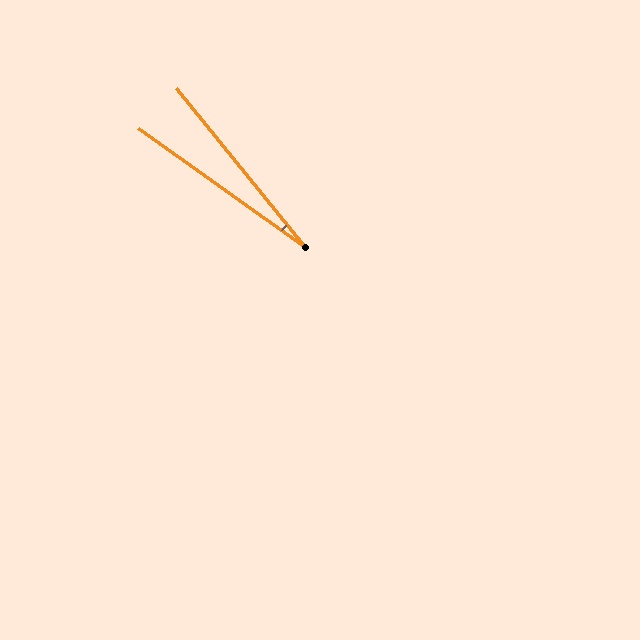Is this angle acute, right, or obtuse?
It is acute.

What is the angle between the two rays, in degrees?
Approximately 15 degrees.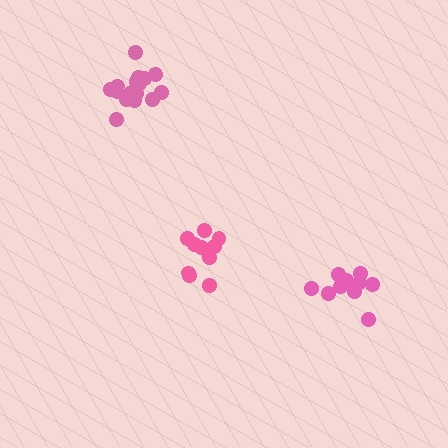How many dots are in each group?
Group 1: 10 dots, Group 2: 11 dots, Group 3: 16 dots (37 total).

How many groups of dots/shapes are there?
There are 3 groups.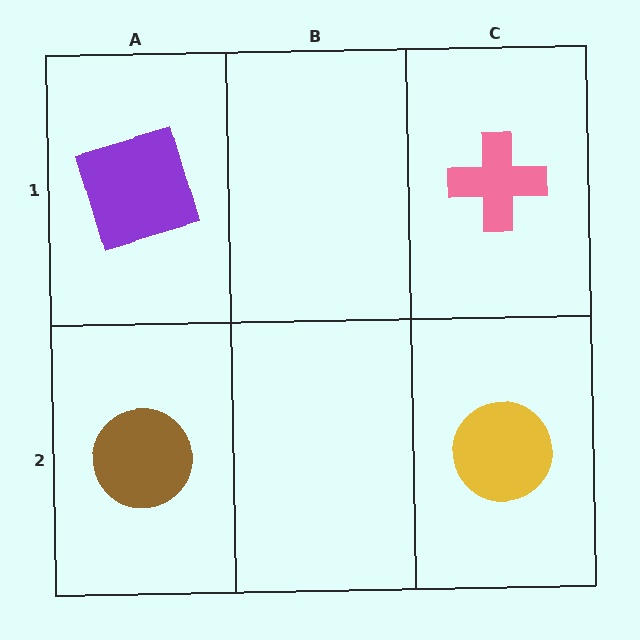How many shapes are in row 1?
2 shapes.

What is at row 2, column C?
A yellow circle.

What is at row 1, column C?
A pink cross.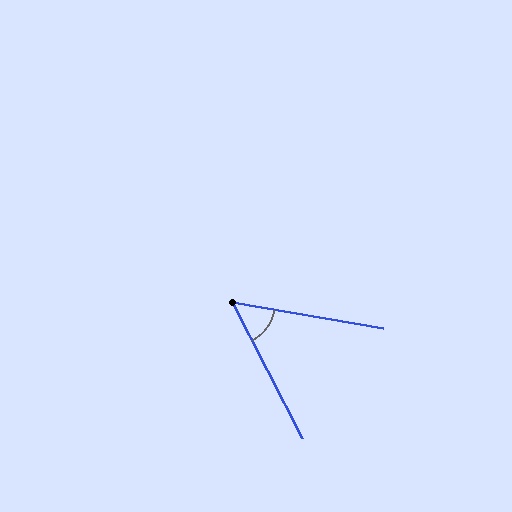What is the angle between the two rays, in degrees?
Approximately 53 degrees.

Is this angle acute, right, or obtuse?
It is acute.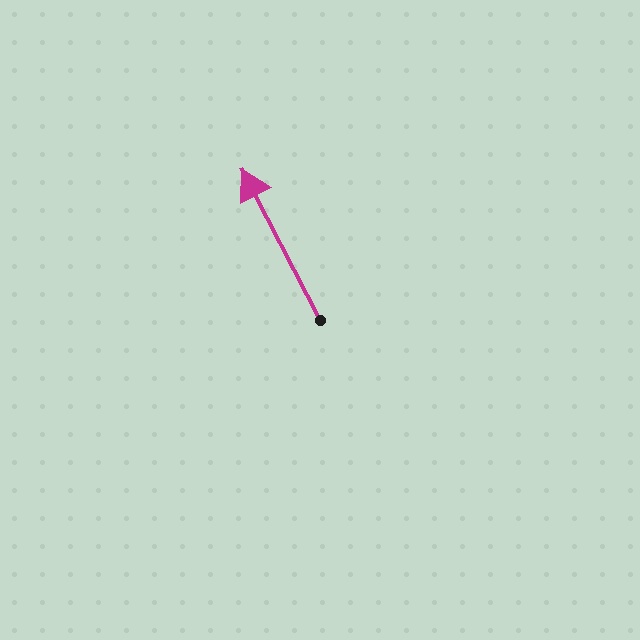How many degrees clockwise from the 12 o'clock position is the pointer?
Approximately 333 degrees.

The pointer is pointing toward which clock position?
Roughly 11 o'clock.